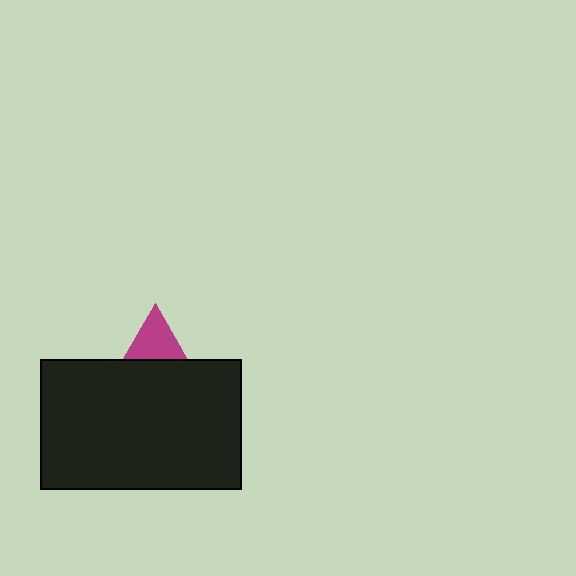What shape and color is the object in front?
The object in front is a black rectangle.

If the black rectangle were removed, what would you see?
You would see the complete magenta triangle.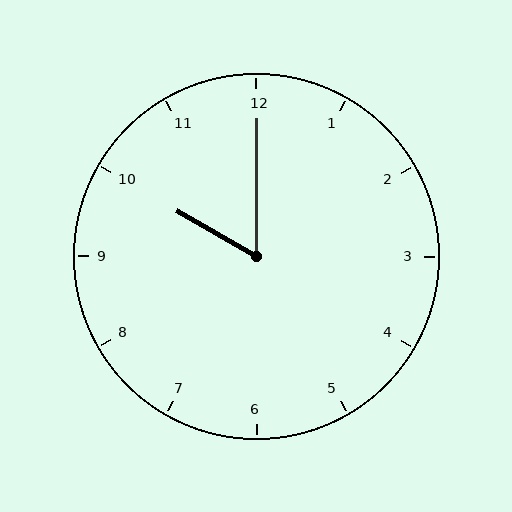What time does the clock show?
10:00.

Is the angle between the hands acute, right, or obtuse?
It is acute.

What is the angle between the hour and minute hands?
Approximately 60 degrees.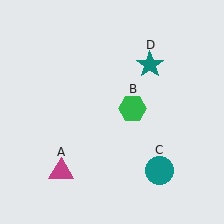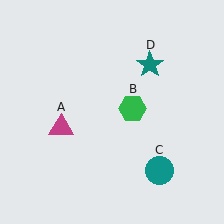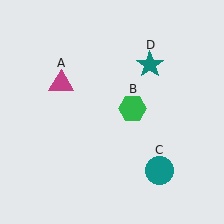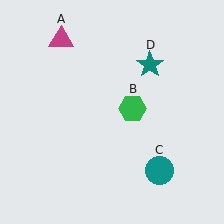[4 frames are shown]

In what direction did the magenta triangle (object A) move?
The magenta triangle (object A) moved up.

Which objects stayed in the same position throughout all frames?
Green hexagon (object B) and teal circle (object C) and teal star (object D) remained stationary.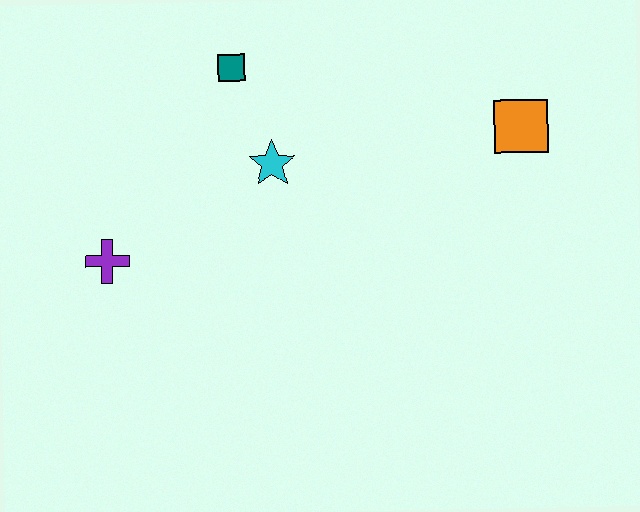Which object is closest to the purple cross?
The cyan star is closest to the purple cross.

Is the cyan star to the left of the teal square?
No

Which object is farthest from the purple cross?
The orange square is farthest from the purple cross.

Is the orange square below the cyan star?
No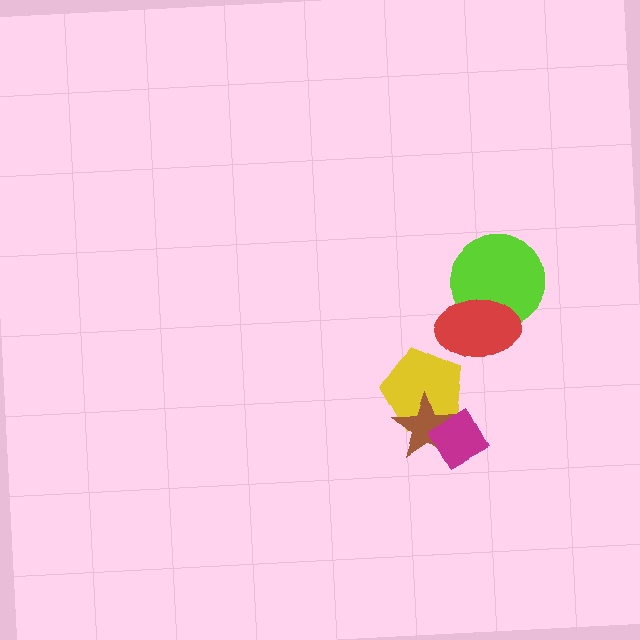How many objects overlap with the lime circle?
1 object overlaps with the lime circle.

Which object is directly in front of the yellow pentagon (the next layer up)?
The brown star is directly in front of the yellow pentagon.